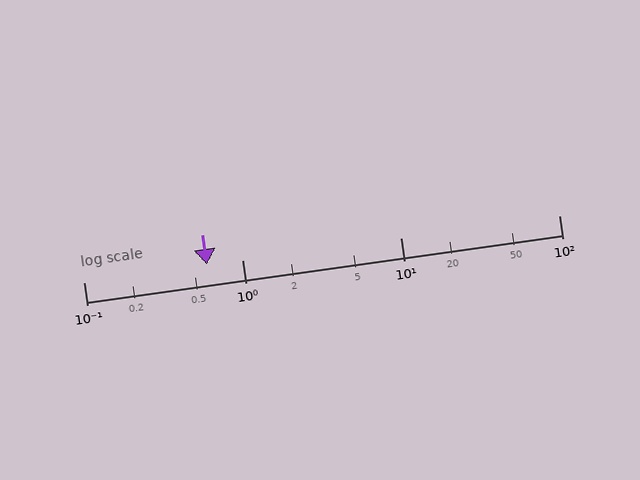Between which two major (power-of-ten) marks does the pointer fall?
The pointer is between 0.1 and 1.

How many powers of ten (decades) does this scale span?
The scale spans 3 decades, from 0.1 to 100.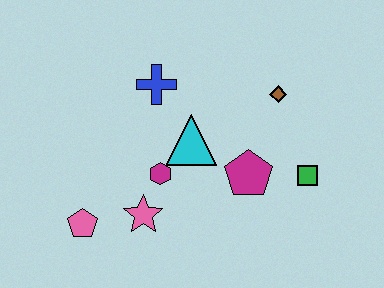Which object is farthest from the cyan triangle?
The pink pentagon is farthest from the cyan triangle.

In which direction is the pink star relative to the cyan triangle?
The pink star is below the cyan triangle.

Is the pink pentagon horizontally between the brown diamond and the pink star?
No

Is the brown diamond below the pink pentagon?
No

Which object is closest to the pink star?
The magenta hexagon is closest to the pink star.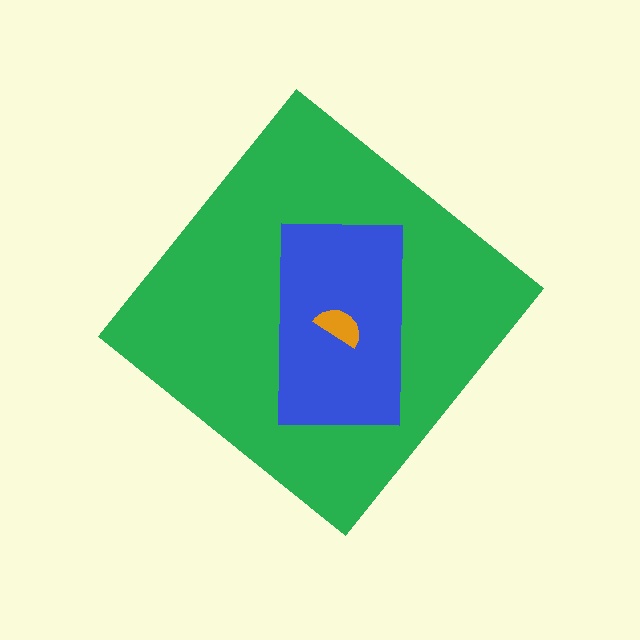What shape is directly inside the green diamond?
The blue rectangle.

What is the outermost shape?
The green diamond.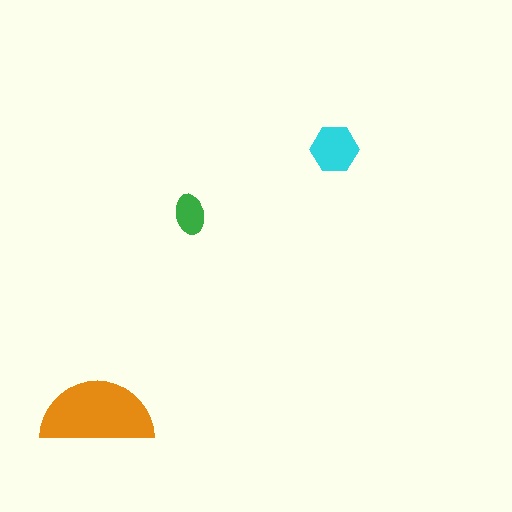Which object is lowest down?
The orange semicircle is bottommost.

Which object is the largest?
The orange semicircle.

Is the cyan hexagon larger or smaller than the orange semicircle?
Smaller.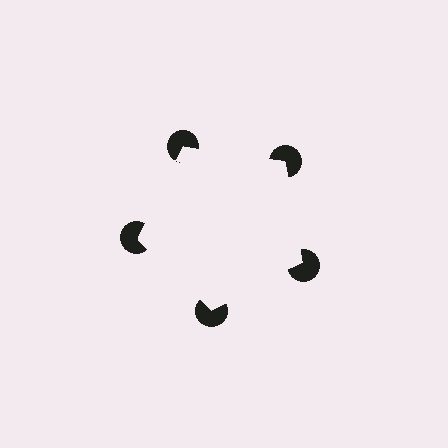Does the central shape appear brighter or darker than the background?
It typically appears slightly brighter than the background, even though no actual brightness change is drawn.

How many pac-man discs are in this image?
There are 5 — one at each vertex of the illusory pentagon.